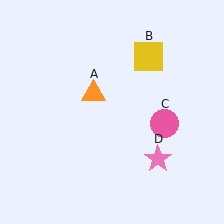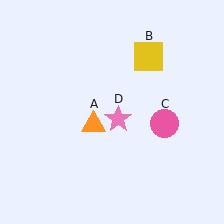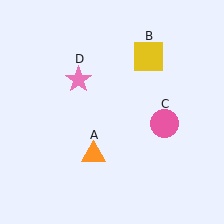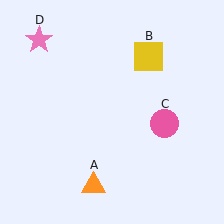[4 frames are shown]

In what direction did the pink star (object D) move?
The pink star (object D) moved up and to the left.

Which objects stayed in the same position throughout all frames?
Yellow square (object B) and pink circle (object C) remained stationary.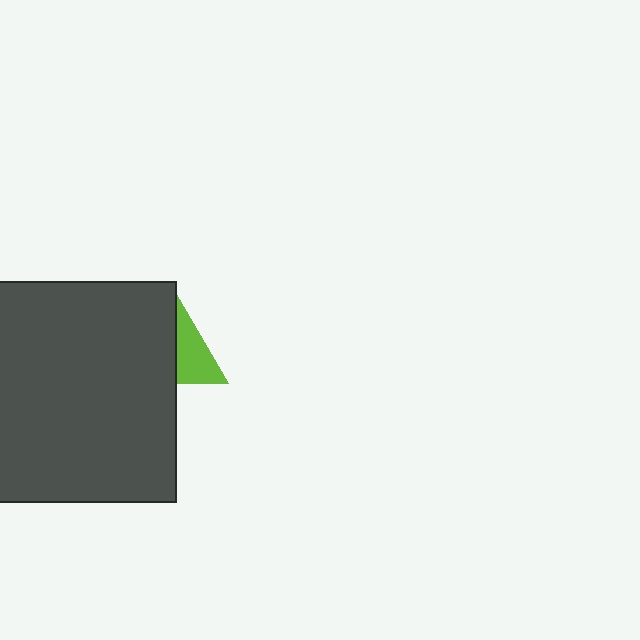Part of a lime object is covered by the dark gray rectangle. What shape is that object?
It is a triangle.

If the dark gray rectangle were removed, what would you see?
You would see the complete lime triangle.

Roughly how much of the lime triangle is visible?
A small part of it is visible (roughly 42%).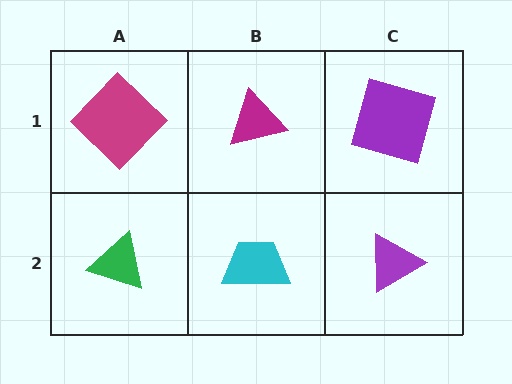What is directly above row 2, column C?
A purple square.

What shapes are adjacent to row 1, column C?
A purple triangle (row 2, column C), a magenta triangle (row 1, column B).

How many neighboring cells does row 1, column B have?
3.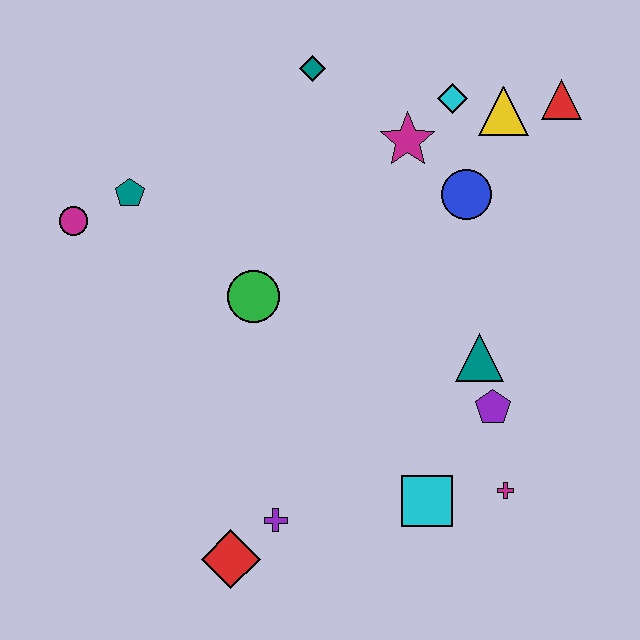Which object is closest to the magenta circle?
The teal pentagon is closest to the magenta circle.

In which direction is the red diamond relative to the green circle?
The red diamond is below the green circle.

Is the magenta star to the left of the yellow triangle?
Yes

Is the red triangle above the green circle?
Yes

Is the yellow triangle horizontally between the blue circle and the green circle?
No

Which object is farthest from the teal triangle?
The magenta circle is farthest from the teal triangle.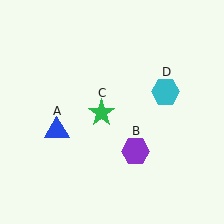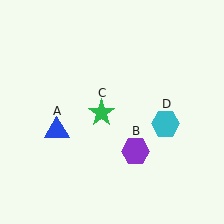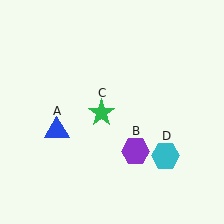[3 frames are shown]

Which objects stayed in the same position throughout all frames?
Blue triangle (object A) and purple hexagon (object B) and green star (object C) remained stationary.